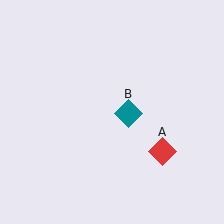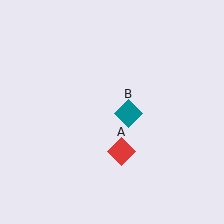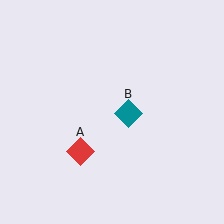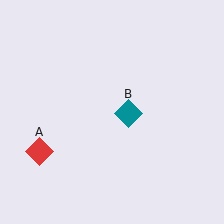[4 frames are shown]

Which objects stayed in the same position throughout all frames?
Teal diamond (object B) remained stationary.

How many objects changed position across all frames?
1 object changed position: red diamond (object A).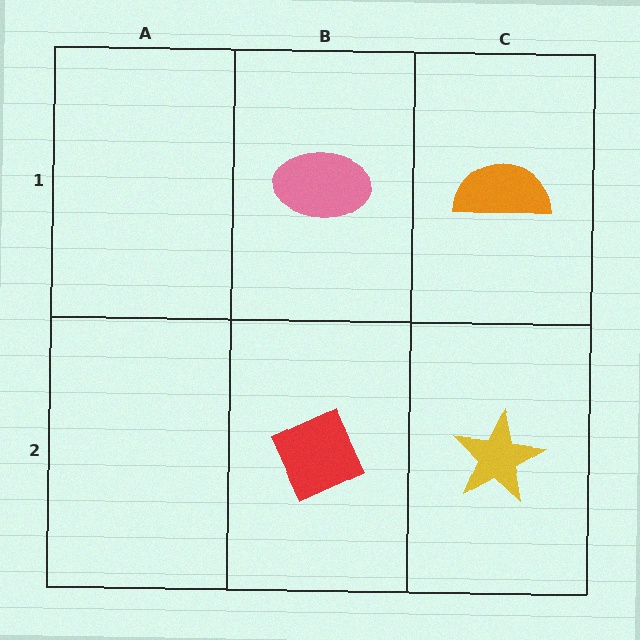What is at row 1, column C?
An orange semicircle.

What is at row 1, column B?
A pink ellipse.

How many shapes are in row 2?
2 shapes.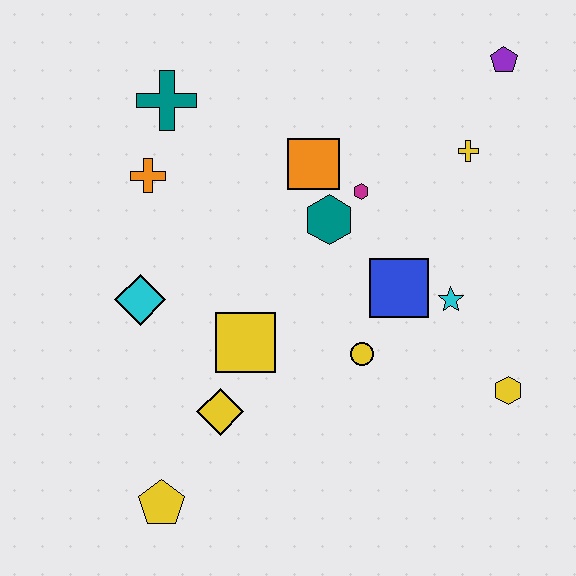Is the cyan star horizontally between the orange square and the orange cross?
No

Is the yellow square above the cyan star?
No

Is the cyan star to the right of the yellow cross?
No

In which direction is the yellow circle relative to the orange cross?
The yellow circle is to the right of the orange cross.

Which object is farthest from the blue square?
The yellow pentagon is farthest from the blue square.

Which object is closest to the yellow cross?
The purple pentagon is closest to the yellow cross.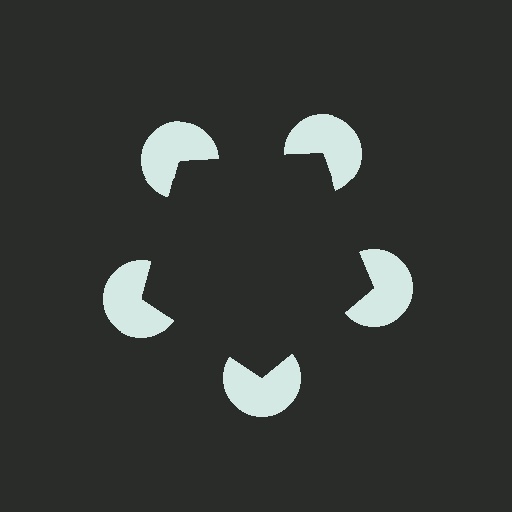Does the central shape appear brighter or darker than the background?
It typically appears slightly darker than the background, even though no actual brightness change is drawn.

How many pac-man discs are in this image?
There are 5 — one at each vertex of the illusory pentagon.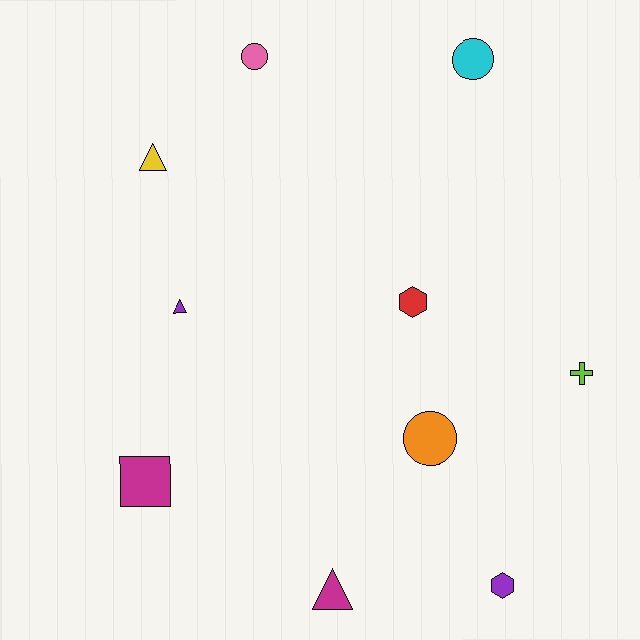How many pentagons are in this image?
There are no pentagons.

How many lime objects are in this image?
There is 1 lime object.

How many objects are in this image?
There are 10 objects.